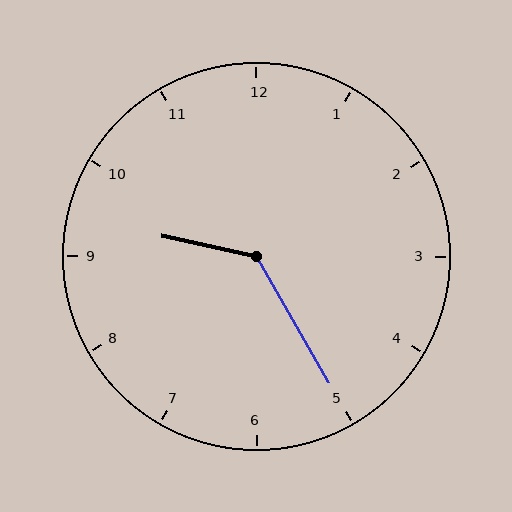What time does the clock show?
9:25.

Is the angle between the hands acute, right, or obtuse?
It is obtuse.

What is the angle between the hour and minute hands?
Approximately 132 degrees.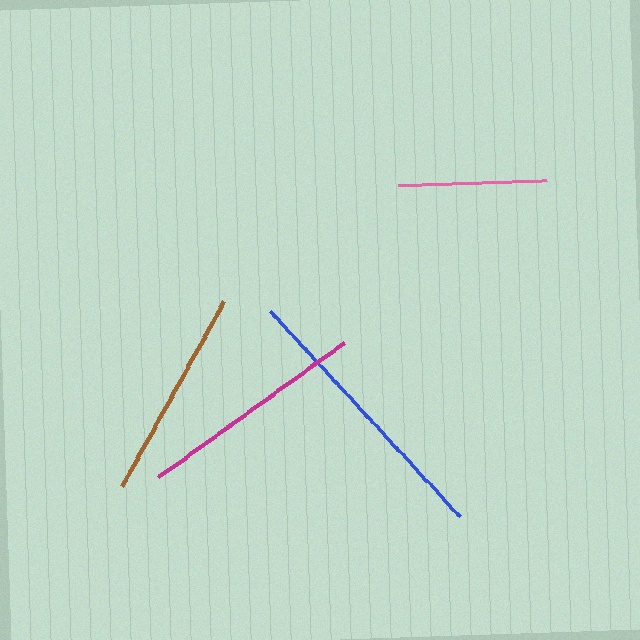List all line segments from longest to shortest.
From longest to shortest: blue, magenta, brown, pink.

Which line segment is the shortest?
The pink line is the shortest at approximately 149 pixels.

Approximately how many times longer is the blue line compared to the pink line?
The blue line is approximately 1.9 times the length of the pink line.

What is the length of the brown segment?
The brown segment is approximately 212 pixels long.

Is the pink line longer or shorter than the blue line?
The blue line is longer than the pink line.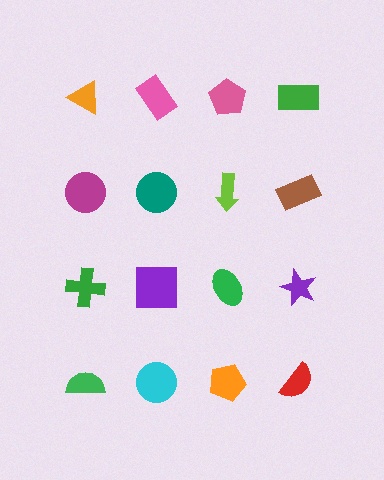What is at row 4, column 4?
A red semicircle.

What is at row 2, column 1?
A magenta circle.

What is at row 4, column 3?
An orange pentagon.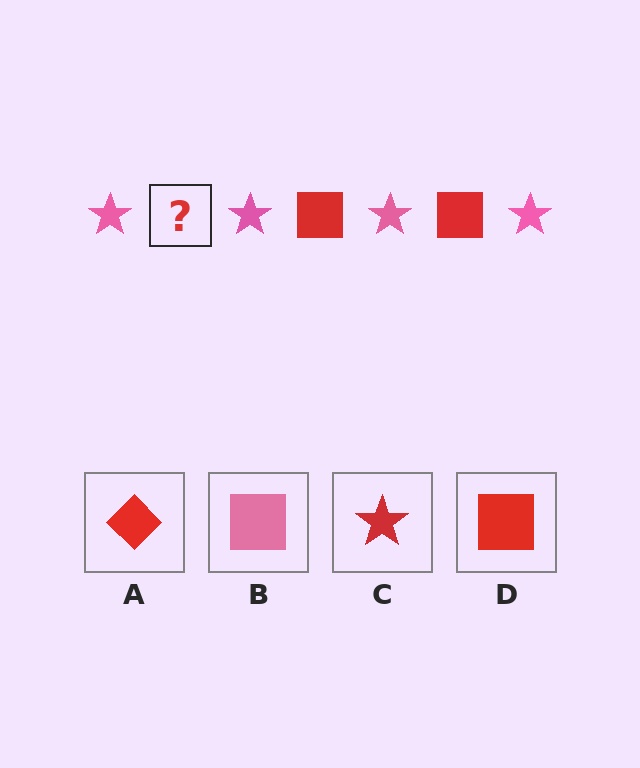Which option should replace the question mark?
Option D.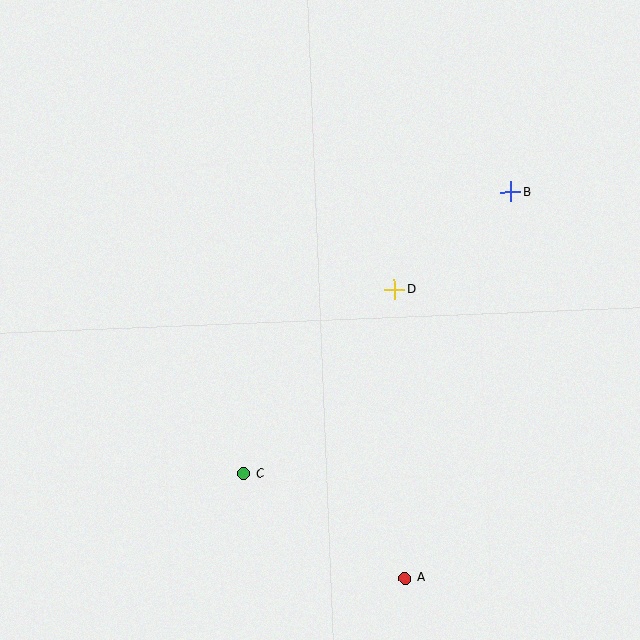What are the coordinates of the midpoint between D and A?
The midpoint between D and A is at (400, 434).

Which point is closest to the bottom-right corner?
Point A is closest to the bottom-right corner.